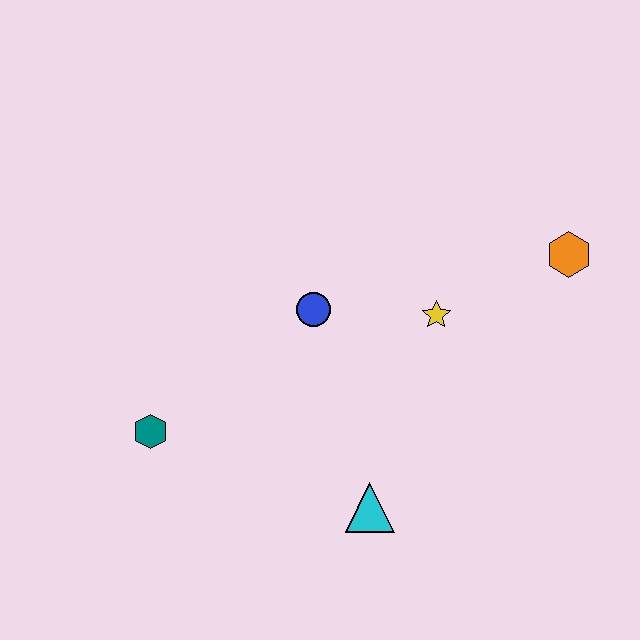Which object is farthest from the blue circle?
The orange hexagon is farthest from the blue circle.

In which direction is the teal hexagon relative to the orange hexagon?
The teal hexagon is to the left of the orange hexagon.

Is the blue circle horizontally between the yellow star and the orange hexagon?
No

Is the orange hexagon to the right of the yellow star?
Yes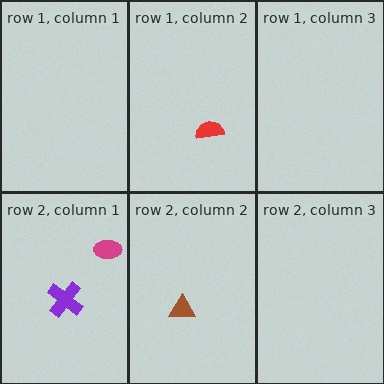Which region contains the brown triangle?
The row 2, column 2 region.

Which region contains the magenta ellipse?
The row 2, column 1 region.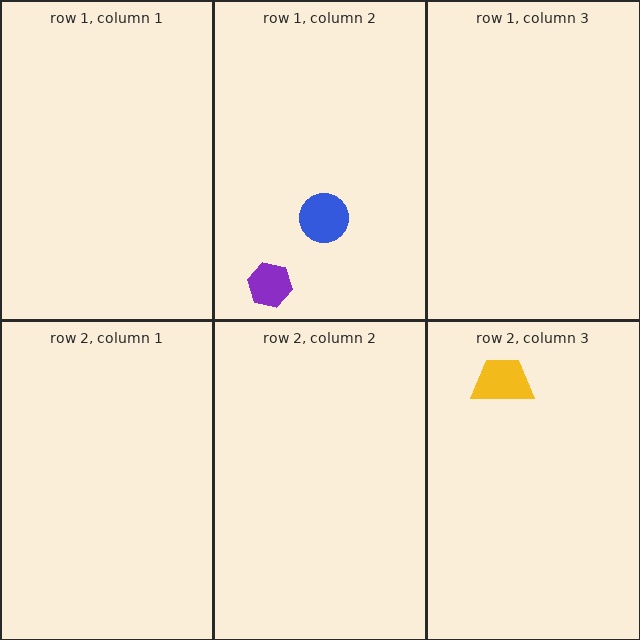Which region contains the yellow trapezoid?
The row 2, column 3 region.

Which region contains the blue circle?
The row 1, column 2 region.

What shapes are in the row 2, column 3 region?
The yellow trapezoid.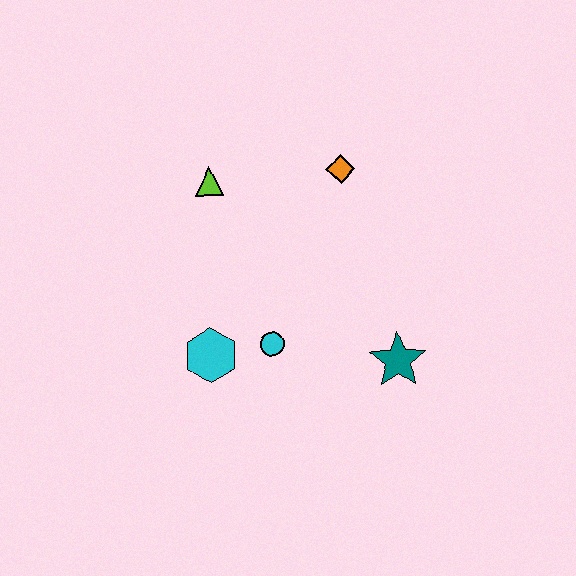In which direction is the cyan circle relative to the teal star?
The cyan circle is to the left of the teal star.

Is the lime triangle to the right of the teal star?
No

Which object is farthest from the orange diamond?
The cyan hexagon is farthest from the orange diamond.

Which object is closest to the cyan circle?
The cyan hexagon is closest to the cyan circle.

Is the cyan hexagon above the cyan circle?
No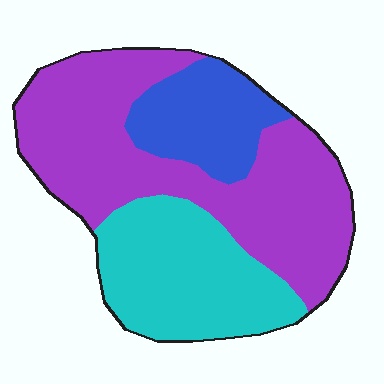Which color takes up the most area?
Purple, at roughly 55%.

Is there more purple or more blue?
Purple.